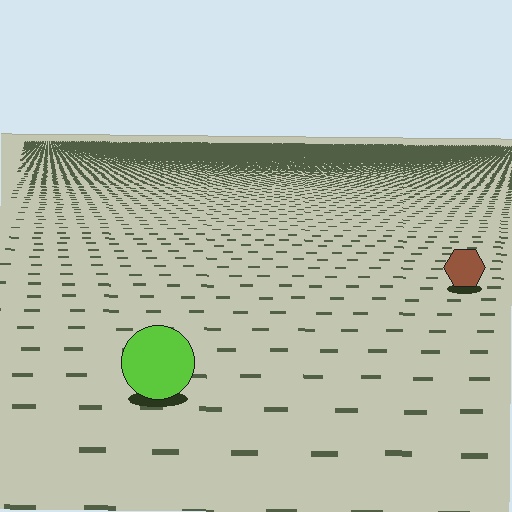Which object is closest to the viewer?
The lime circle is closest. The texture marks near it are larger and more spread out.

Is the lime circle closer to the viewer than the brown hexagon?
Yes. The lime circle is closer — you can tell from the texture gradient: the ground texture is coarser near it.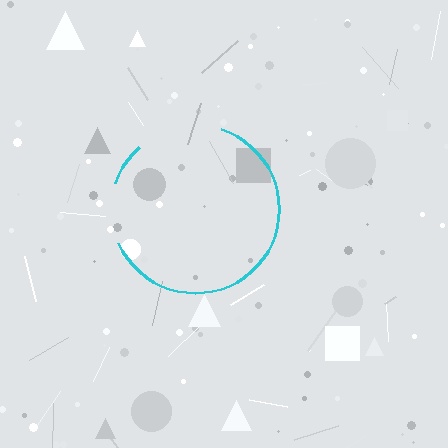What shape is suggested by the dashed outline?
The dashed outline suggests a circle.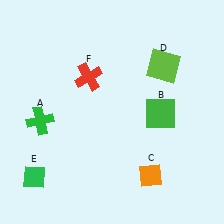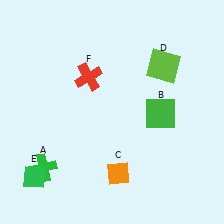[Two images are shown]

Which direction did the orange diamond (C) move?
The orange diamond (C) moved left.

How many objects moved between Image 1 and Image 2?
2 objects moved between the two images.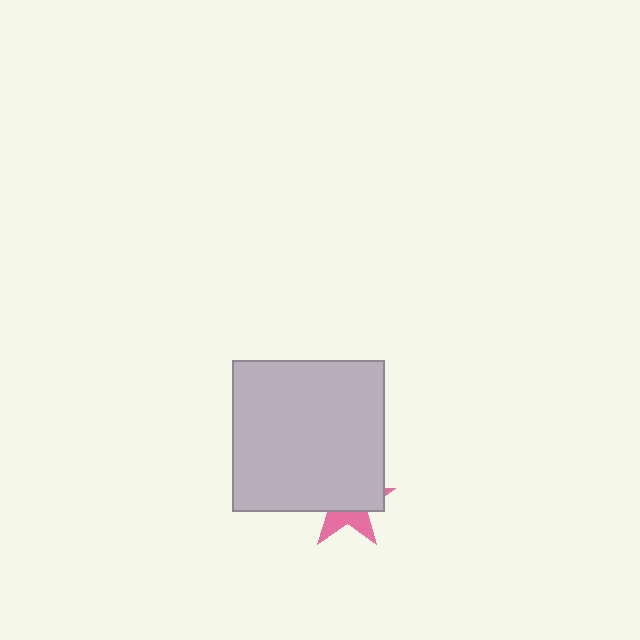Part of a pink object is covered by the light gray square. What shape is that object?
It is a star.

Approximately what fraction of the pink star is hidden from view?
Roughly 64% of the pink star is hidden behind the light gray square.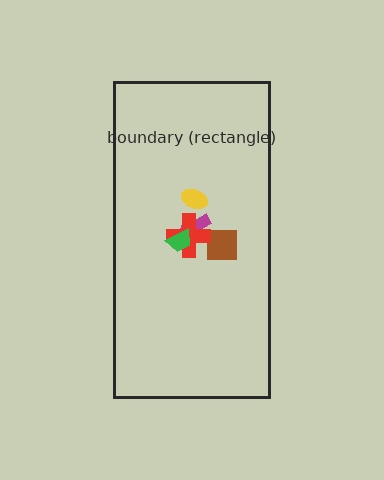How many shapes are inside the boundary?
5 inside, 0 outside.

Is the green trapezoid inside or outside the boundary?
Inside.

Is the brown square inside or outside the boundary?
Inside.